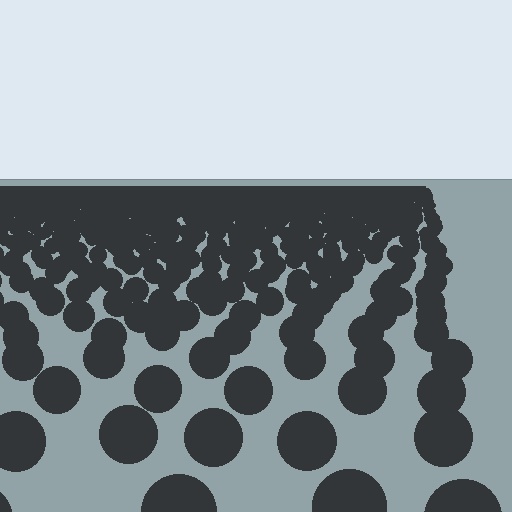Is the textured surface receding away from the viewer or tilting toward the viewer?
The surface is receding away from the viewer. Texture elements get smaller and denser toward the top.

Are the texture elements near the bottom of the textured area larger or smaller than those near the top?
Larger. Near the bottom, elements are closer to the viewer and appear at a bigger on-screen size.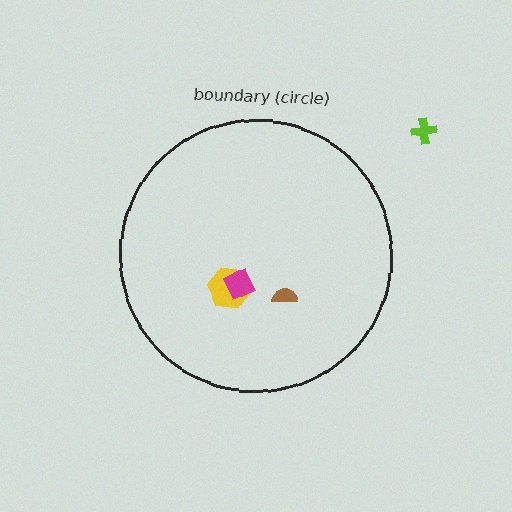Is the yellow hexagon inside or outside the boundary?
Inside.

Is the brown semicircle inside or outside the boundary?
Inside.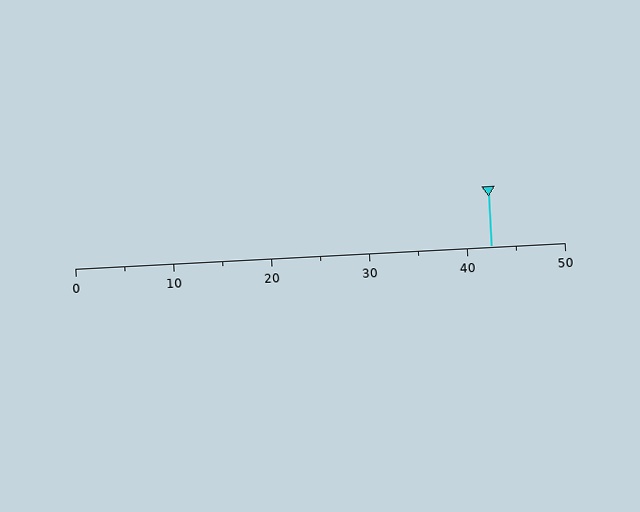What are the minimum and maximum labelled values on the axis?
The axis runs from 0 to 50.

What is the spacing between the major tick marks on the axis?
The major ticks are spaced 10 apart.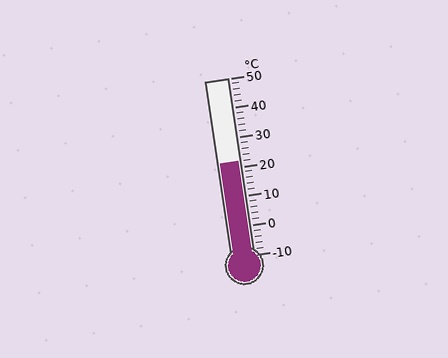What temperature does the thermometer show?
The thermometer shows approximately 22°C.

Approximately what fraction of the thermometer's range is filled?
The thermometer is filled to approximately 55% of its range.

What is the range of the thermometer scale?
The thermometer scale ranges from -10°C to 50°C.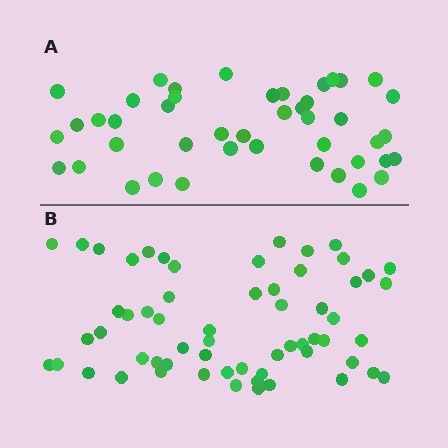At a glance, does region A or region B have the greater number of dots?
Region B (the bottom region) has more dots.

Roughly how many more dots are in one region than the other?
Region B has approximately 15 more dots than region A.